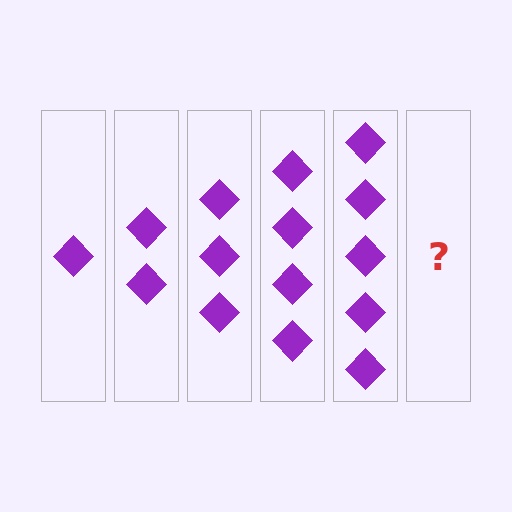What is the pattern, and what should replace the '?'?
The pattern is that each step adds one more diamond. The '?' should be 6 diamonds.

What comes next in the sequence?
The next element should be 6 diamonds.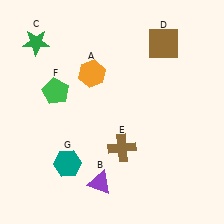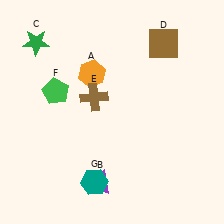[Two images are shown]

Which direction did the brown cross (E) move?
The brown cross (E) moved up.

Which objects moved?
The objects that moved are: the brown cross (E), the teal hexagon (G).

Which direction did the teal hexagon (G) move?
The teal hexagon (G) moved right.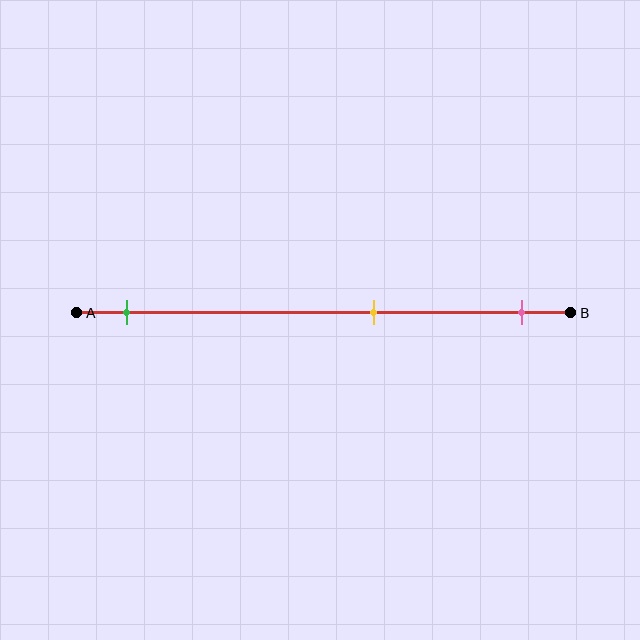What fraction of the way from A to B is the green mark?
The green mark is approximately 10% (0.1) of the way from A to B.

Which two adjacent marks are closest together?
The yellow and pink marks are the closest adjacent pair.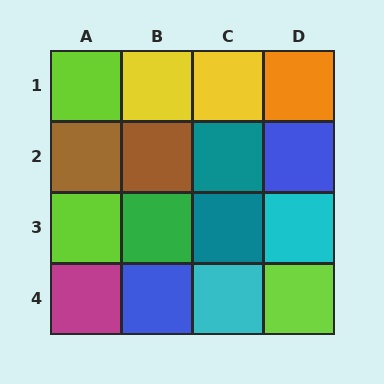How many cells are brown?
2 cells are brown.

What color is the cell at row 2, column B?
Brown.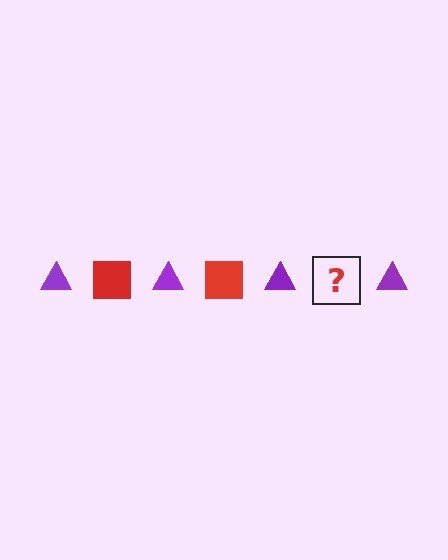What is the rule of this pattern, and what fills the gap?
The rule is that the pattern alternates between purple triangle and red square. The gap should be filled with a red square.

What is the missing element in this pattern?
The missing element is a red square.